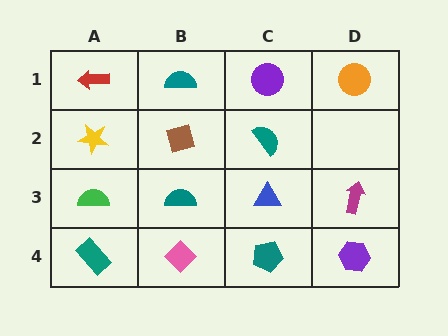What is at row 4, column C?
A teal pentagon.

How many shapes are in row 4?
4 shapes.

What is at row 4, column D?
A purple hexagon.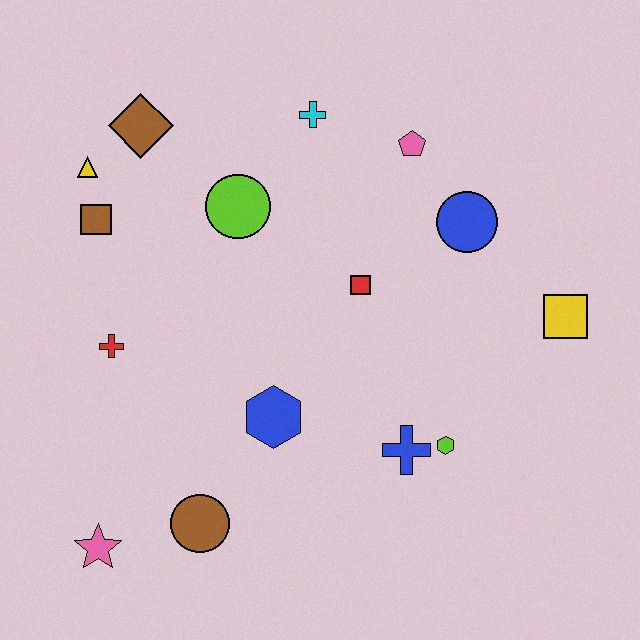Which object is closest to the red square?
The blue circle is closest to the red square.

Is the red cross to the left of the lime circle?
Yes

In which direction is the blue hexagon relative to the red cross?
The blue hexagon is to the right of the red cross.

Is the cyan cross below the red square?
No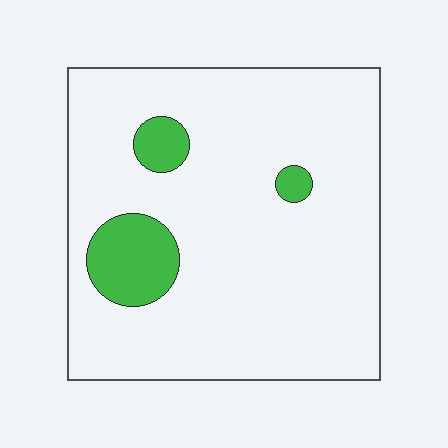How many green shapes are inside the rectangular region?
3.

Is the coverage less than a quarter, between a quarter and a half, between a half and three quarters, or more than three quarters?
Less than a quarter.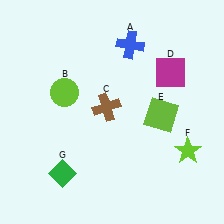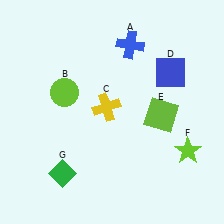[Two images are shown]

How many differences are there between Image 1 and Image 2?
There are 2 differences between the two images.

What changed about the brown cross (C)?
In Image 1, C is brown. In Image 2, it changed to yellow.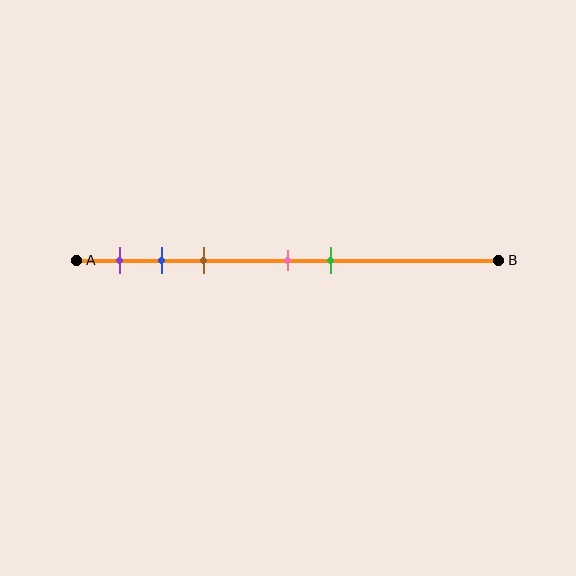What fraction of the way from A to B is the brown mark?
The brown mark is approximately 30% (0.3) of the way from A to B.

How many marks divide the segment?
There are 5 marks dividing the segment.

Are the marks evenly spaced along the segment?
No, the marks are not evenly spaced.